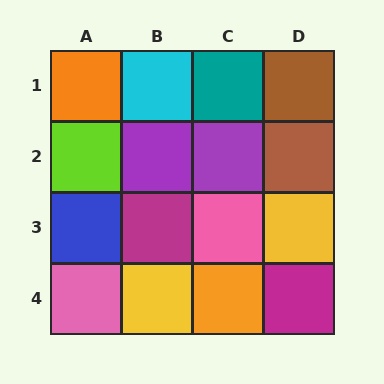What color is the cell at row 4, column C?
Orange.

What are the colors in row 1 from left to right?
Orange, cyan, teal, brown.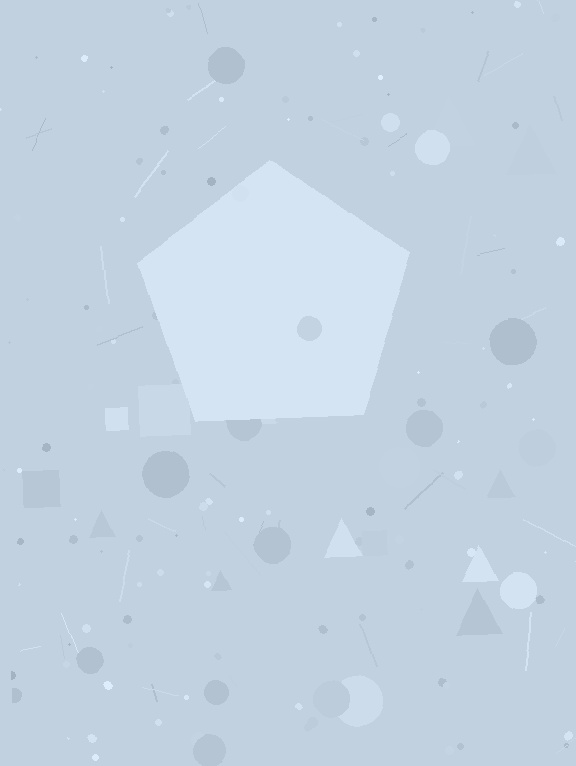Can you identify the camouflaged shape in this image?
The camouflaged shape is a pentagon.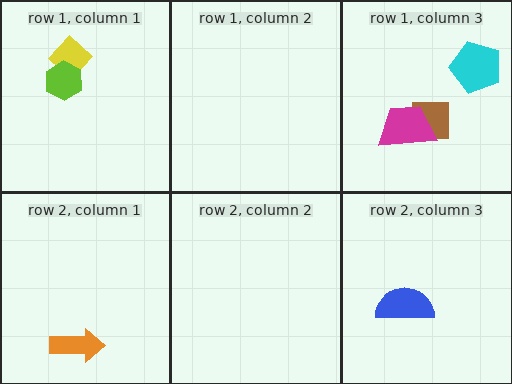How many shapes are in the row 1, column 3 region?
3.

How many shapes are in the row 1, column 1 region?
2.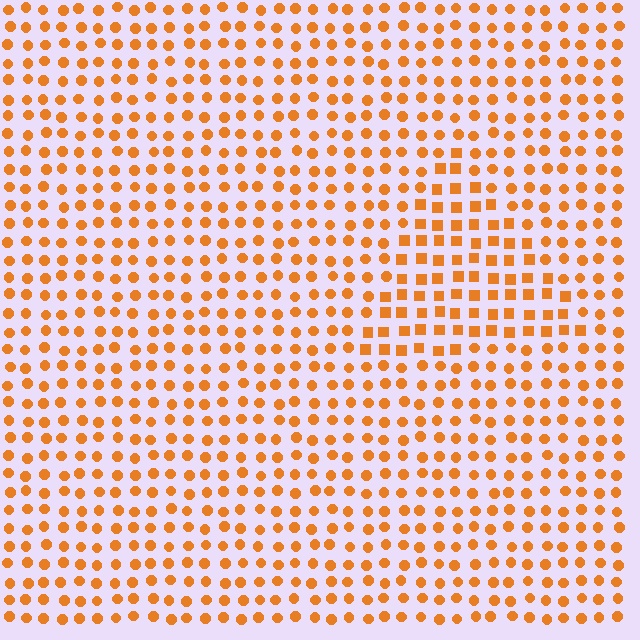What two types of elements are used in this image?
The image uses squares inside the triangle region and circles outside it.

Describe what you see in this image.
The image is filled with small orange elements arranged in a uniform grid. A triangle-shaped region contains squares, while the surrounding area contains circles. The boundary is defined purely by the change in element shape.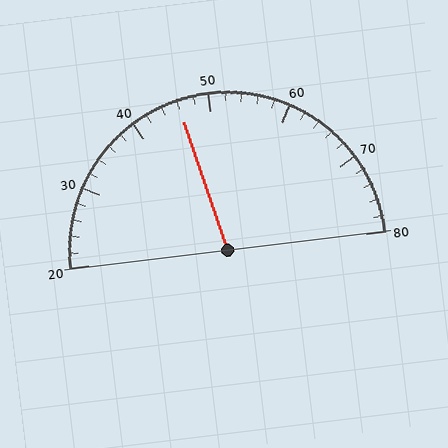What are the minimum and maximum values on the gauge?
The gauge ranges from 20 to 80.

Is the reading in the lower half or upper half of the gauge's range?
The reading is in the lower half of the range (20 to 80).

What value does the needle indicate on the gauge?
The needle indicates approximately 46.